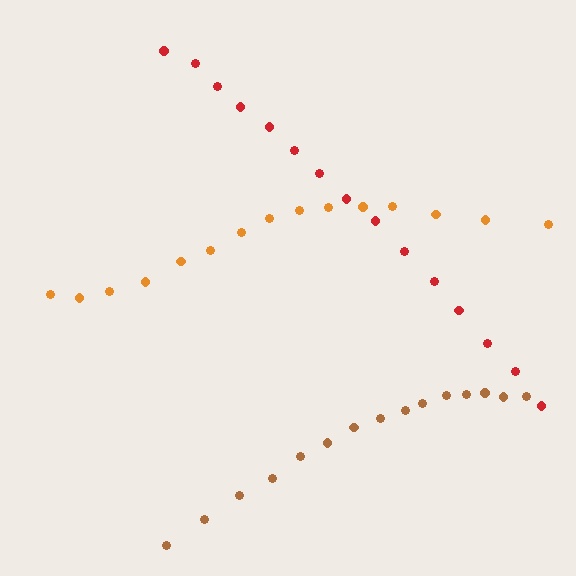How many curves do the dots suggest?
There are 3 distinct paths.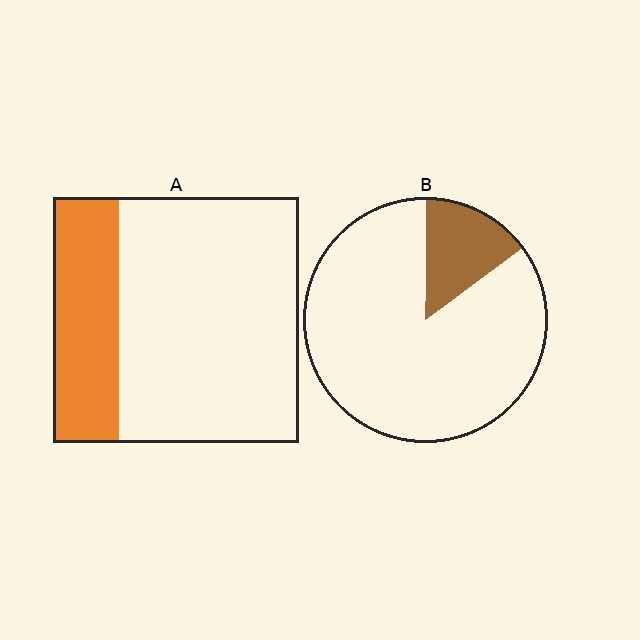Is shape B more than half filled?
No.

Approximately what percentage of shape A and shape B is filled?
A is approximately 25% and B is approximately 15%.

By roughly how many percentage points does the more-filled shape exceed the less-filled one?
By roughly 10 percentage points (A over B).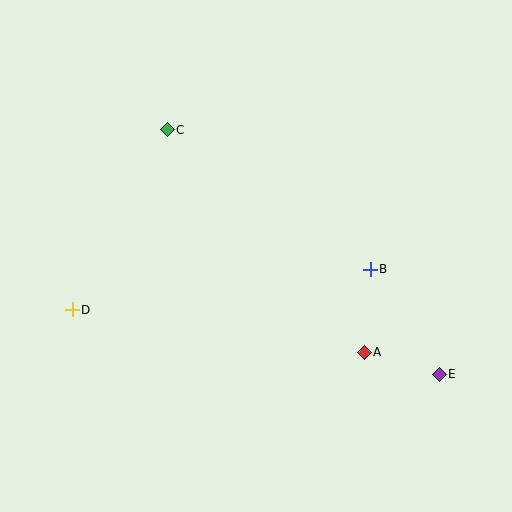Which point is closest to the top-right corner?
Point B is closest to the top-right corner.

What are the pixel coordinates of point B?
Point B is at (370, 269).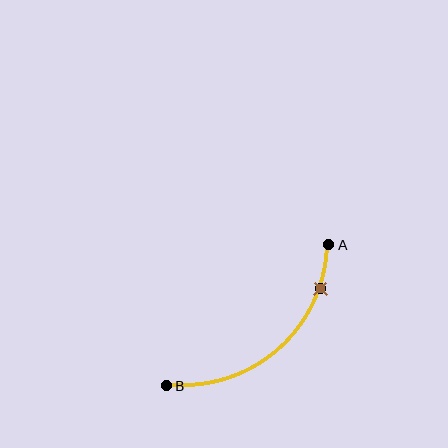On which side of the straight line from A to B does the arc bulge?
The arc bulges below and to the right of the straight line connecting A and B.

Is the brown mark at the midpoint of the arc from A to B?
No. The brown mark lies on the arc but is closer to endpoint A. The arc midpoint would be at the point on the curve equidistant along the arc from both A and B.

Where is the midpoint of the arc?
The arc midpoint is the point on the curve farthest from the straight line joining A and B. It sits below and to the right of that line.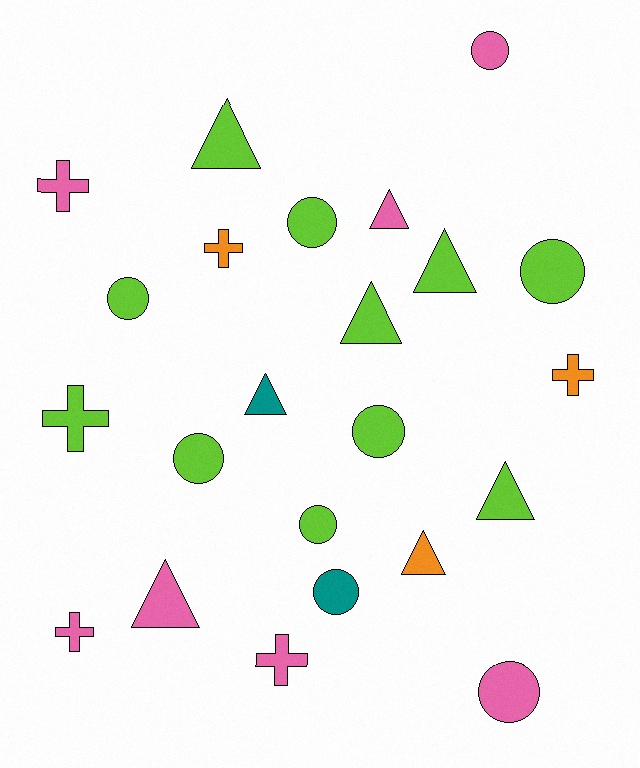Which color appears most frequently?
Lime, with 11 objects.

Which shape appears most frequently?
Circle, with 9 objects.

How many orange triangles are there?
There is 1 orange triangle.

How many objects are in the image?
There are 23 objects.